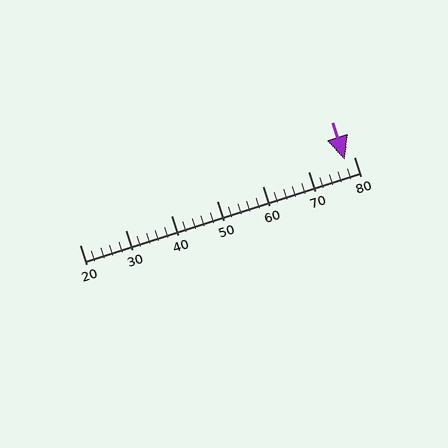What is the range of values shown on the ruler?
The ruler shows values from 20 to 80.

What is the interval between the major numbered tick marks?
The major tick marks are spaced 10 units apart.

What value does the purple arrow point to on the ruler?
The purple arrow points to approximately 78.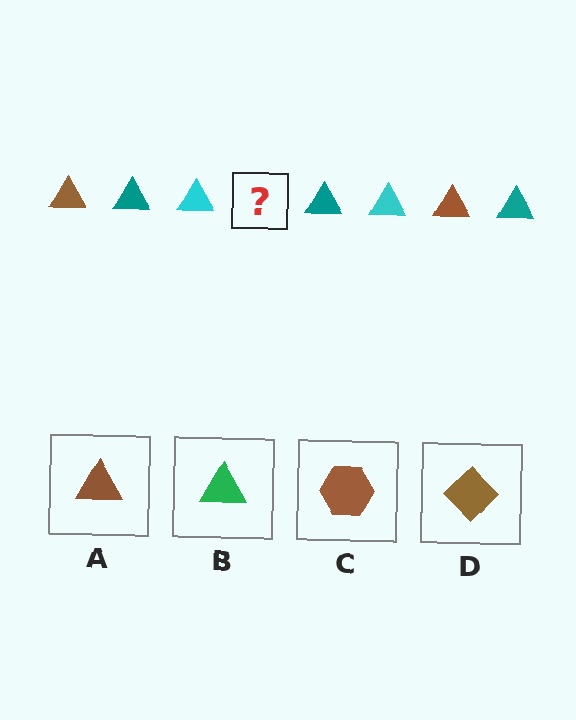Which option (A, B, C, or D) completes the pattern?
A.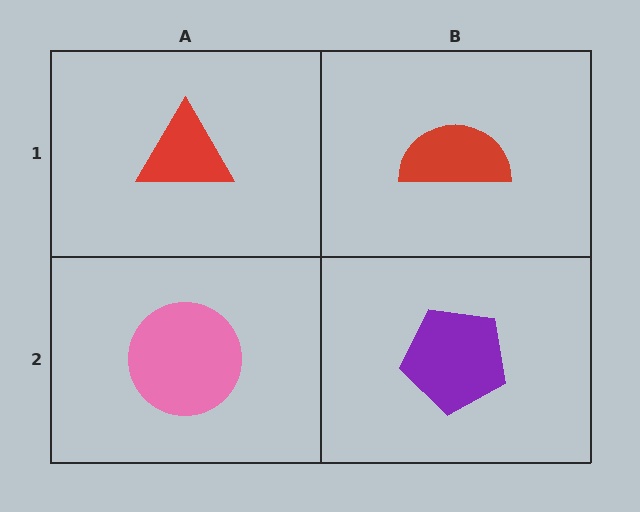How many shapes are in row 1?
2 shapes.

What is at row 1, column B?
A red semicircle.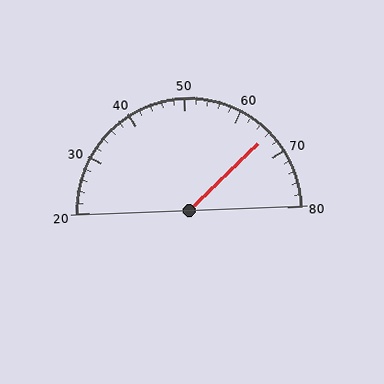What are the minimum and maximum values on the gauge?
The gauge ranges from 20 to 80.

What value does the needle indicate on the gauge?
The needle indicates approximately 66.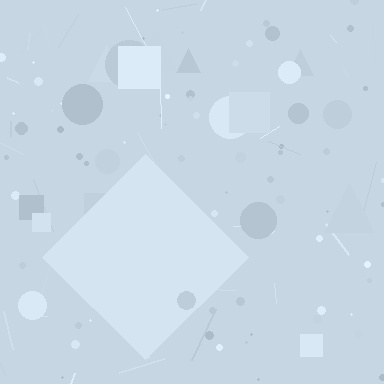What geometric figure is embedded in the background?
A diamond is embedded in the background.